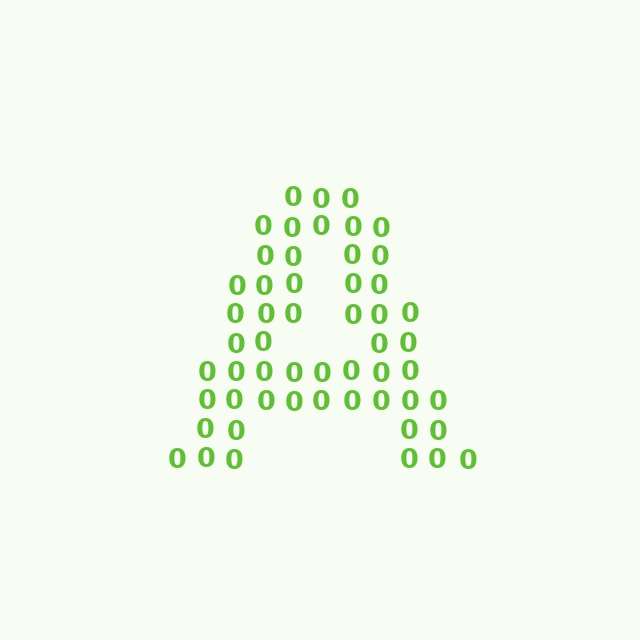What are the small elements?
The small elements are digit 0's.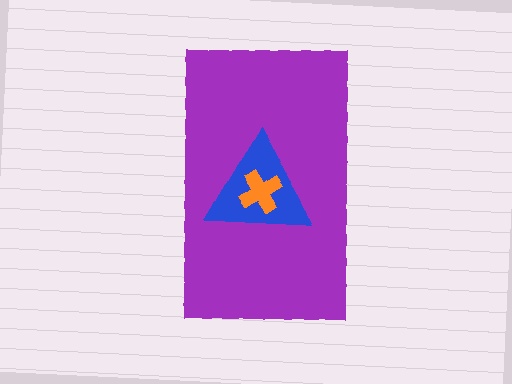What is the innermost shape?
The orange cross.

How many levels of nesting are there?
3.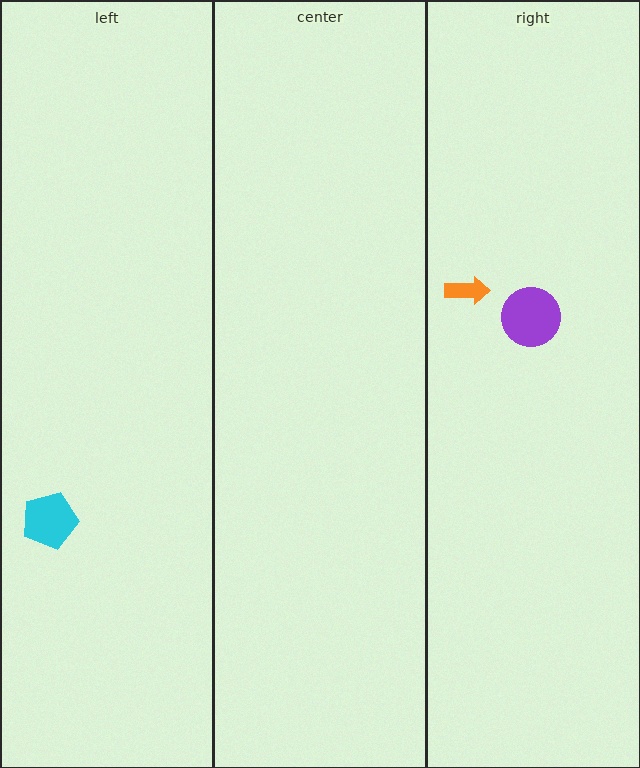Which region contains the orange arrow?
The right region.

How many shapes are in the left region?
1.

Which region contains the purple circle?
The right region.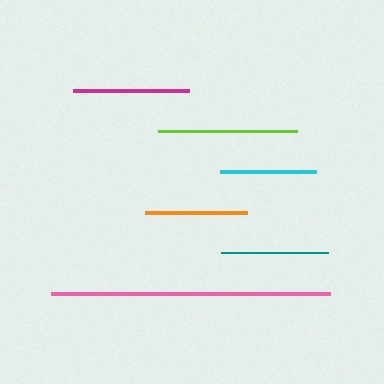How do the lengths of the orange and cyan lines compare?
The orange and cyan lines are approximately the same length.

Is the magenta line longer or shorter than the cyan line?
The magenta line is longer than the cyan line.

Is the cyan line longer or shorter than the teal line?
The teal line is longer than the cyan line.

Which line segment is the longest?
The pink line is the longest at approximately 279 pixels.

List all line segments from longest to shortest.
From longest to shortest: pink, lime, magenta, teal, orange, cyan.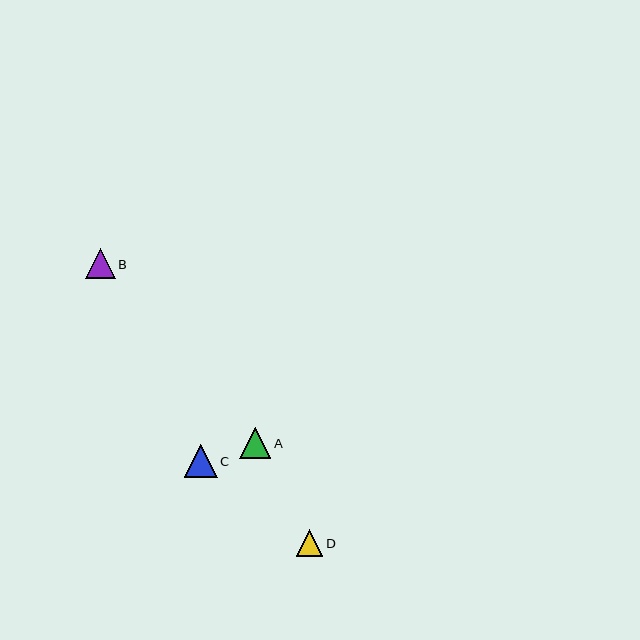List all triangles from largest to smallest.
From largest to smallest: C, A, B, D.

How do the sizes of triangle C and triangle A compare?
Triangle C and triangle A are approximately the same size.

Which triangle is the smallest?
Triangle D is the smallest with a size of approximately 26 pixels.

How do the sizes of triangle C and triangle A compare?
Triangle C and triangle A are approximately the same size.